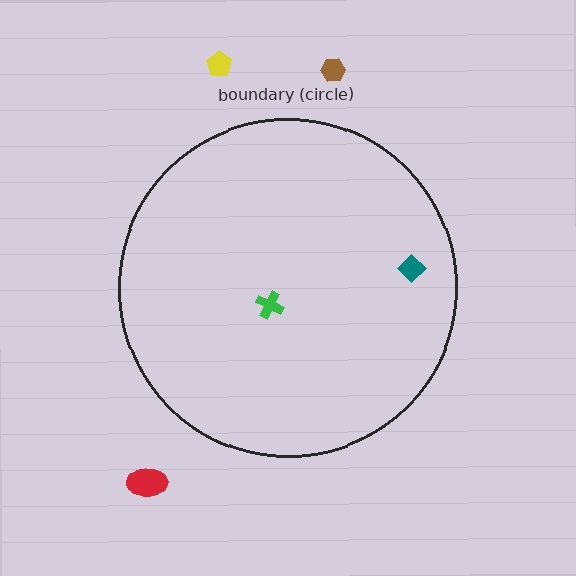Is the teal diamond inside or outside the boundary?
Inside.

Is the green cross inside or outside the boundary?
Inside.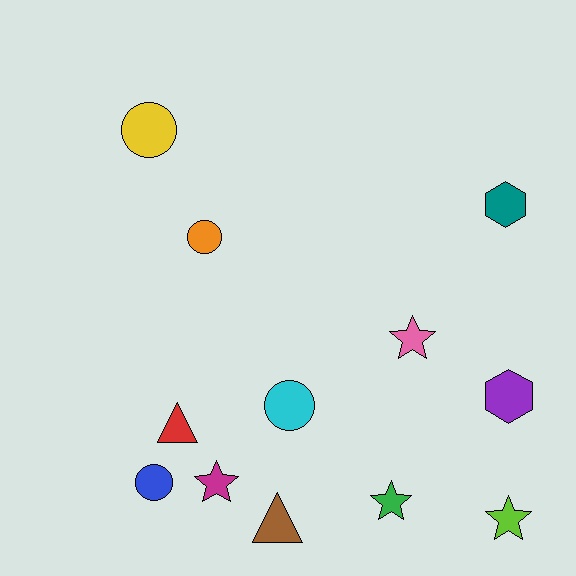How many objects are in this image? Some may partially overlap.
There are 12 objects.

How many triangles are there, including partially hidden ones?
There are 2 triangles.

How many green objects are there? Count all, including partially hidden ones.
There is 1 green object.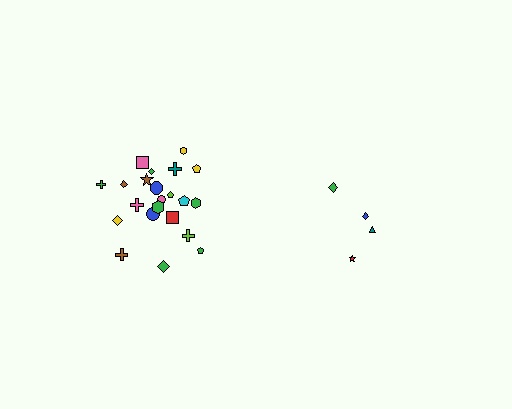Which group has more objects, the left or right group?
The left group.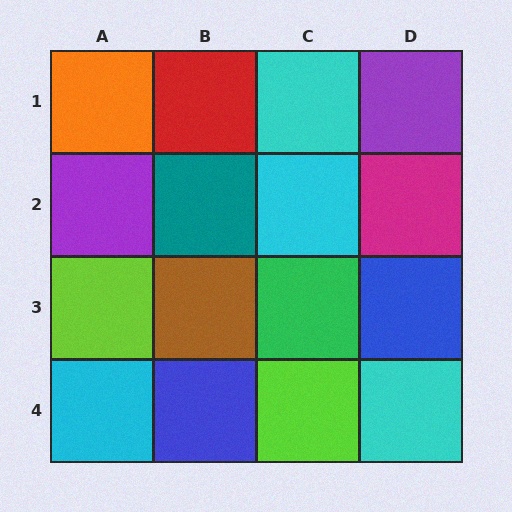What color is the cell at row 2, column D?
Magenta.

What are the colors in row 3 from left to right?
Lime, brown, green, blue.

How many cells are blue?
2 cells are blue.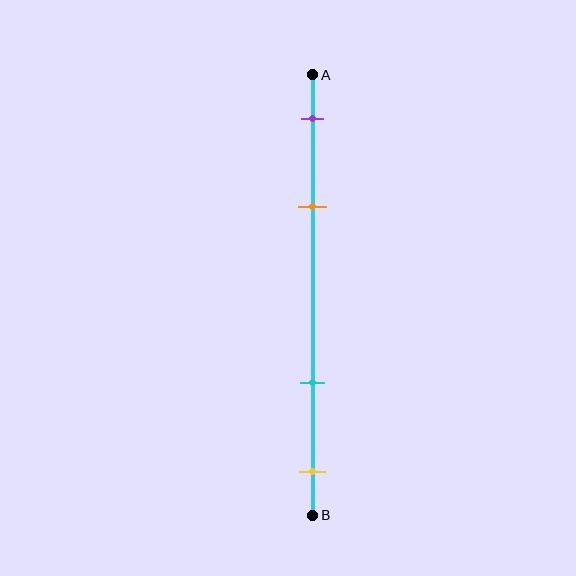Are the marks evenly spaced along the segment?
No, the marks are not evenly spaced.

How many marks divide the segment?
There are 4 marks dividing the segment.